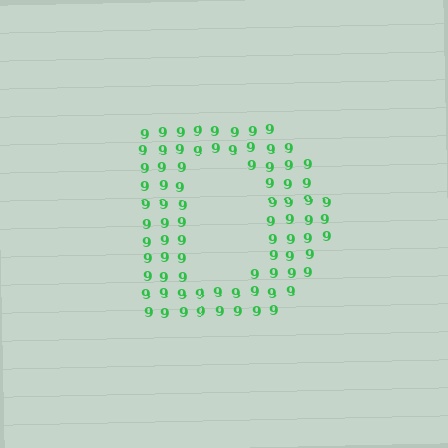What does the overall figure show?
The overall figure shows the letter D.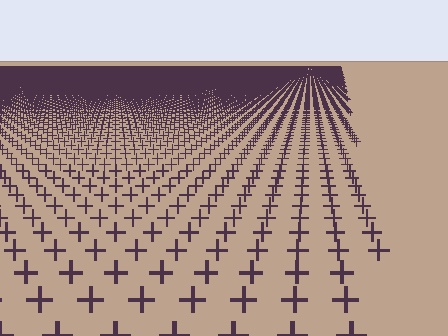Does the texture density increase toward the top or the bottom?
Density increases toward the top.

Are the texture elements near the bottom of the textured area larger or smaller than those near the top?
Larger. Near the bottom, elements are closer to the viewer and appear at a bigger on-screen size.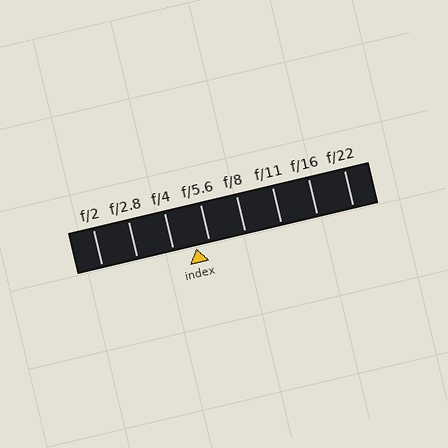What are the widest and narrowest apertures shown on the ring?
The widest aperture shown is f/2 and the narrowest is f/22.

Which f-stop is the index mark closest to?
The index mark is closest to f/5.6.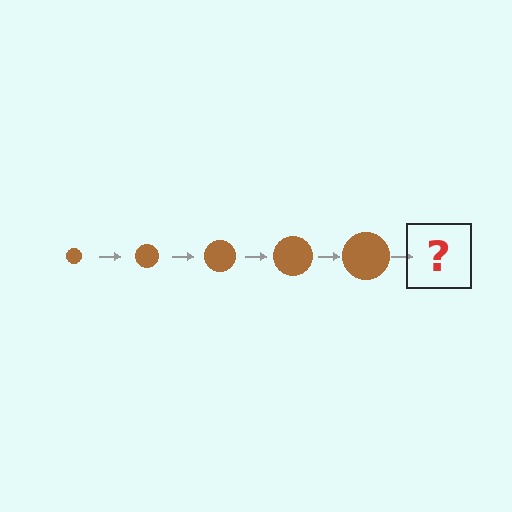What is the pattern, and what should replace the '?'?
The pattern is that the circle gets progressively larger each step. The '?' should be a brown circle, larger than the previous one.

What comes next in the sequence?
The next element should be a brown circle, larger than the previous one.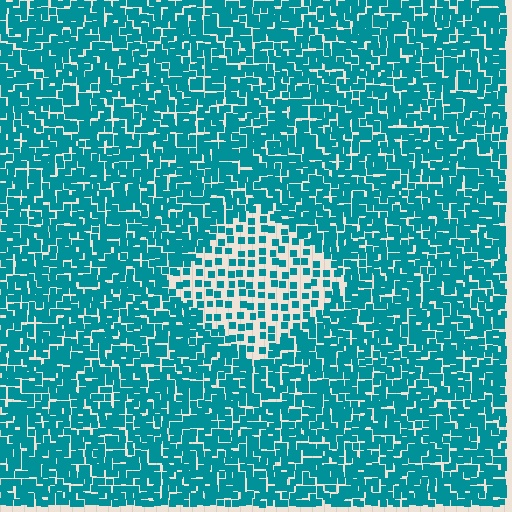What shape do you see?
I see a diamond.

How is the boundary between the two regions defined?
The boundary is defined by a change in element density (approximately 2.3x ratio). All elements are the same color, size, and shape.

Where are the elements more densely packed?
The elements are more densely packed outside the diamond boundary.